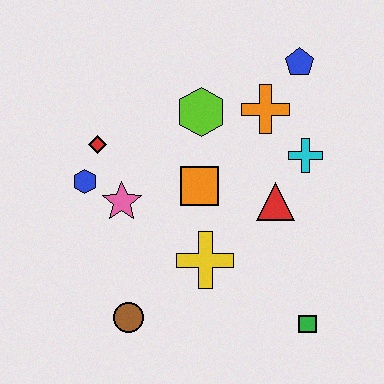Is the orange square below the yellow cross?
No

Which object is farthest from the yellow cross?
The blue pentagon is farthest from the yellow cross.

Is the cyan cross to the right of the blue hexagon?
Yes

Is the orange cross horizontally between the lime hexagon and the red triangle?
Yes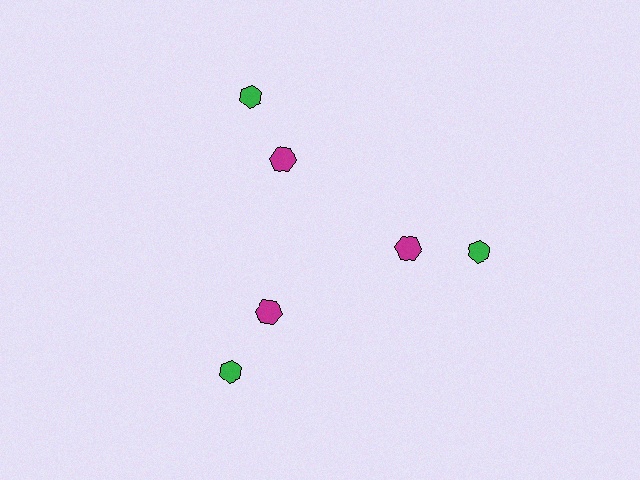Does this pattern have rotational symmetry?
Yes, this pattern has 3-fold rotational symmetry. It looks the same after rotating 120 degrees around the center.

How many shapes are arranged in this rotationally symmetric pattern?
There are 6 shapes, arranged in 3 groups of 2.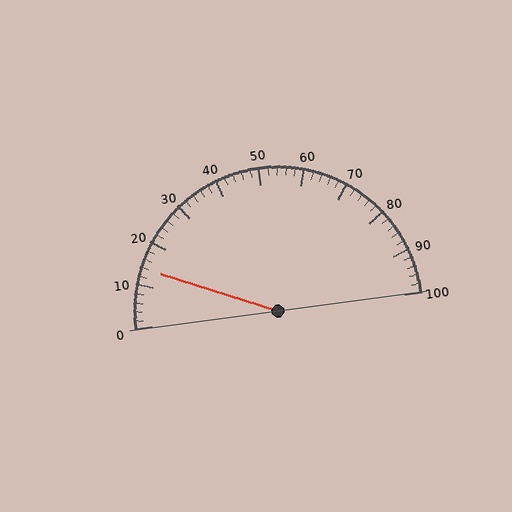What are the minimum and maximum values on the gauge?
The gauge ranges from 0 to 100.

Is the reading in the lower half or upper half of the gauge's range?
The reading is in the lower half of the range (0 to 100).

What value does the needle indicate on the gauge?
The needle indicates approximately 14.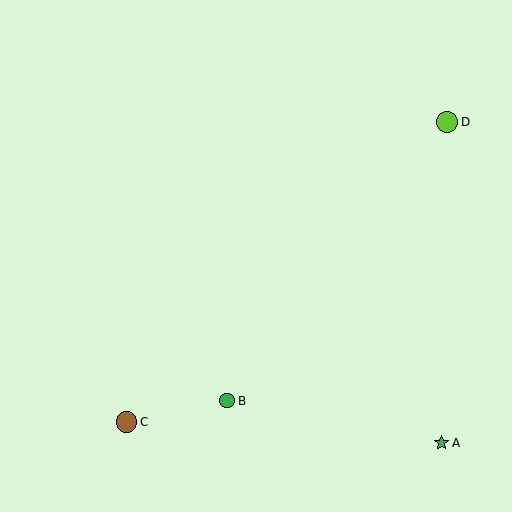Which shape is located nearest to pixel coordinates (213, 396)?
The green circle (labeled B) at (227, 401) is nearest to that location.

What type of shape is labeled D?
Shape D is a lime circle.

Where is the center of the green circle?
The center of the green circle is at (227, 401).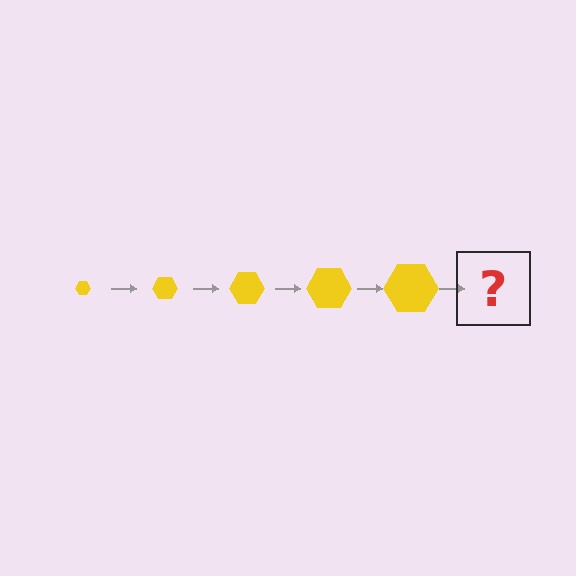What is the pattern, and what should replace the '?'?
The pattern is that the hexagon gets progressively larger each step. The '?' should be a yellow hexagon, larger than the previous one.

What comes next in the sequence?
The next element should be a yellow hexagon, larger than the previous one.